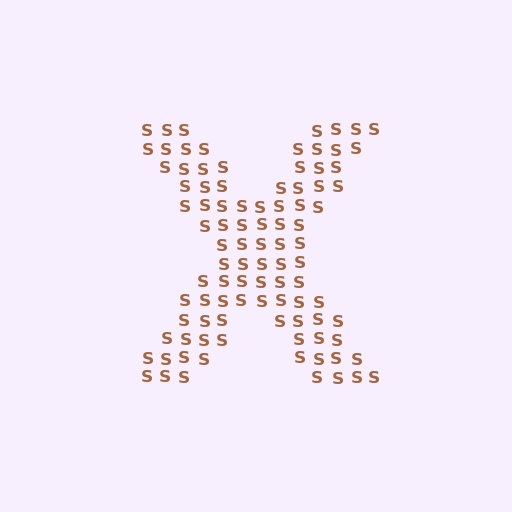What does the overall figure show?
The overall figure shows the letter X.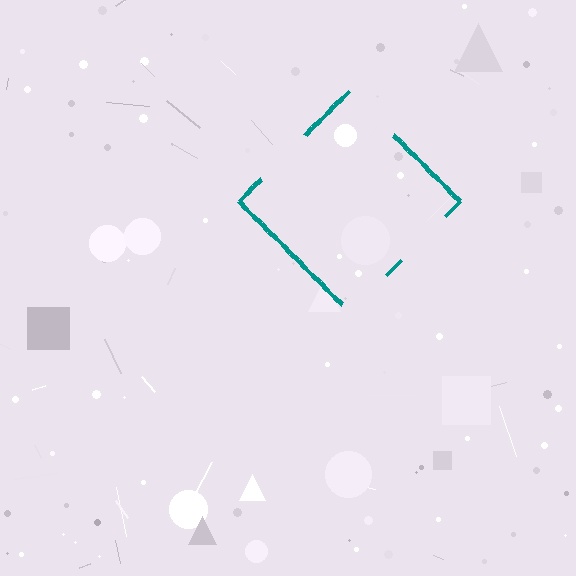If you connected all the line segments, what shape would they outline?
They would outline a diamond.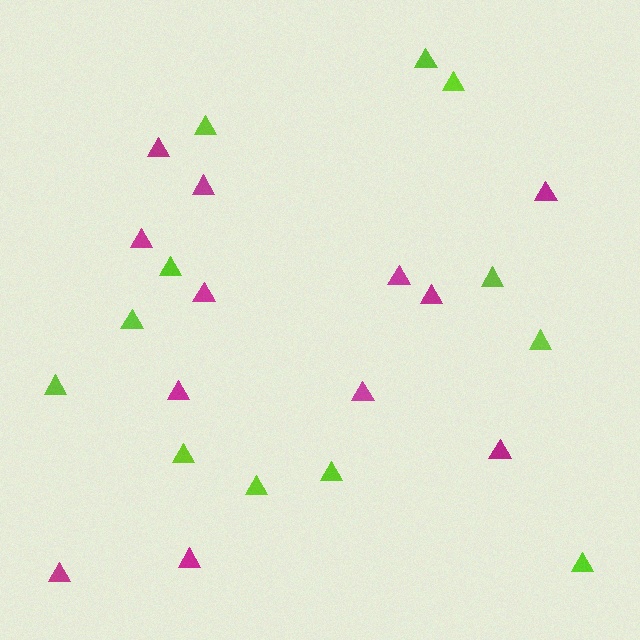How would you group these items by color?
There are 2 groups: one group of magenta triangles (12) and one group of lime triangles (12).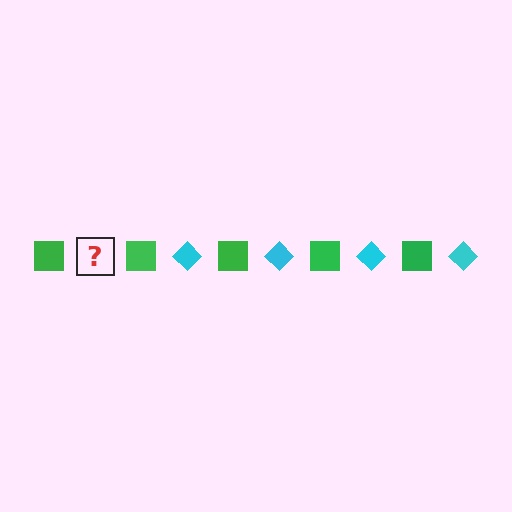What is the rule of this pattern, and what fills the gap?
The rule is that the pattern alternates between green square and cyan diamond. The gap should be filled with a cyan diamond.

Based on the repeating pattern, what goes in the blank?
The blank should be a cyan diamond.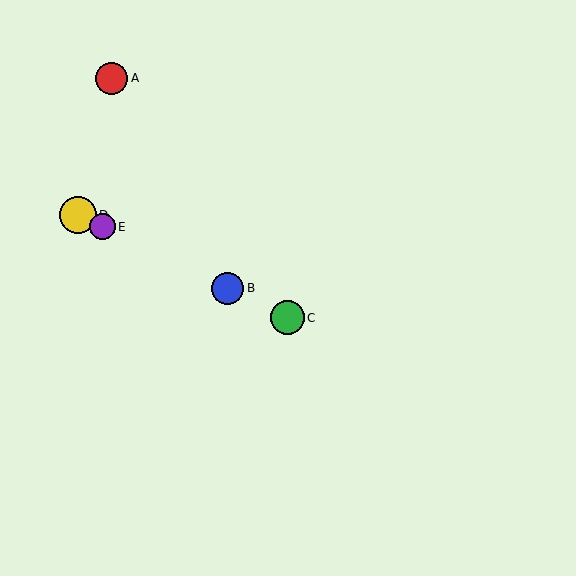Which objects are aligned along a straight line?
Objects B, C, D, E are aligned along a straight line.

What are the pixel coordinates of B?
Object B is at (227, 288).